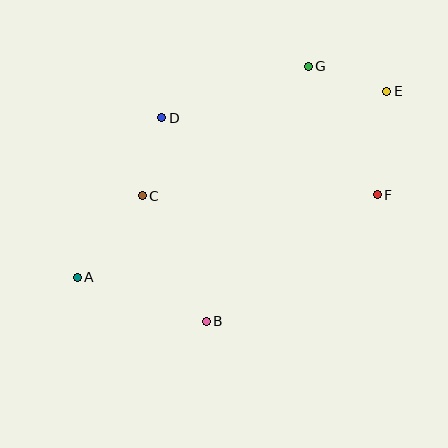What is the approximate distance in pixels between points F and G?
The distance between F and G is approximately 146 pixels.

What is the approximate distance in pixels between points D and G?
The distance between D and G is approximately 155 pixels.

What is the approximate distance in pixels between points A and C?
The distance between A and C is approximately 104 pixels.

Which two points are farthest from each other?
Points A and E are farthest from each other.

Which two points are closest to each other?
Points C and D are closest to each other.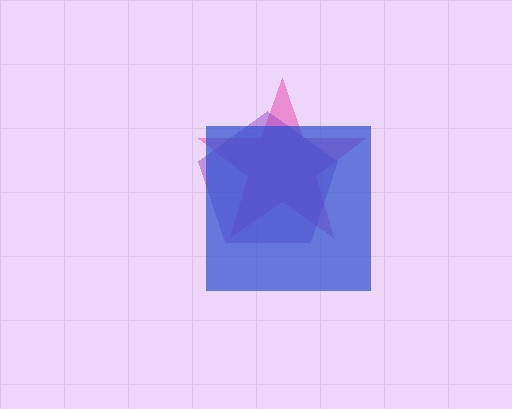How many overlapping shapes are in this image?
There are 3 overlapping shapes in the image.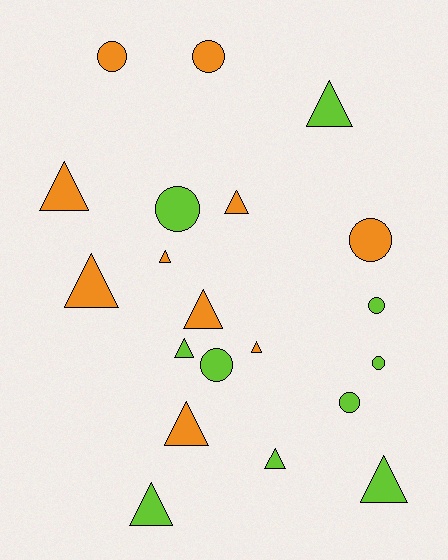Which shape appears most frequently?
Triangle, with 12 objects.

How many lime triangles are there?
There are 5 lime triangles.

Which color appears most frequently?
Lime, with 10 objects.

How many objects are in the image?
There are 20 objects.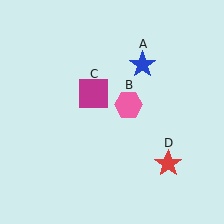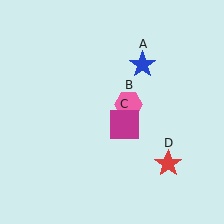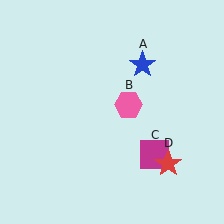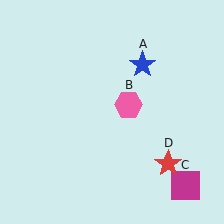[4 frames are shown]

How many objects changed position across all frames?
1 object changed position: magenta square (object C).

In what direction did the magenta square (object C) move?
The magenta square (object C) moved down and to the right.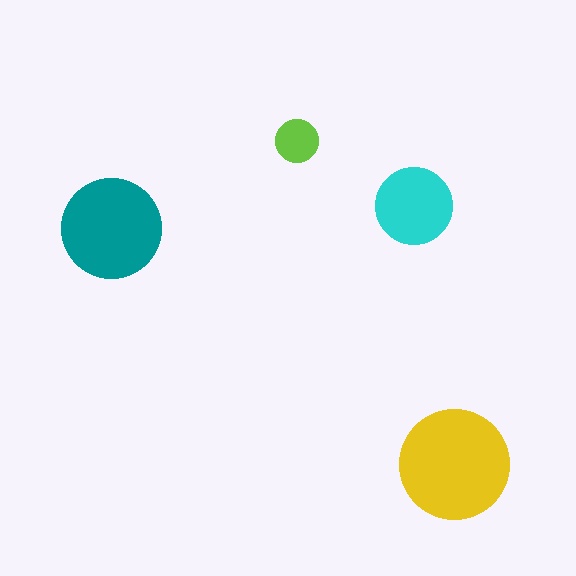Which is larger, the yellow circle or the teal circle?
The yellow one.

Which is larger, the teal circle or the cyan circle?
The teal one.